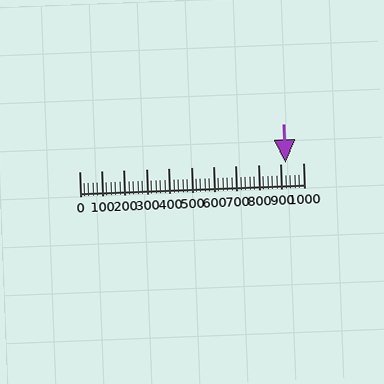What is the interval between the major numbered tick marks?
The major tick marks are spaced 100 units apart.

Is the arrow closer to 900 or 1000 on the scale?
The arrow is closer to 900.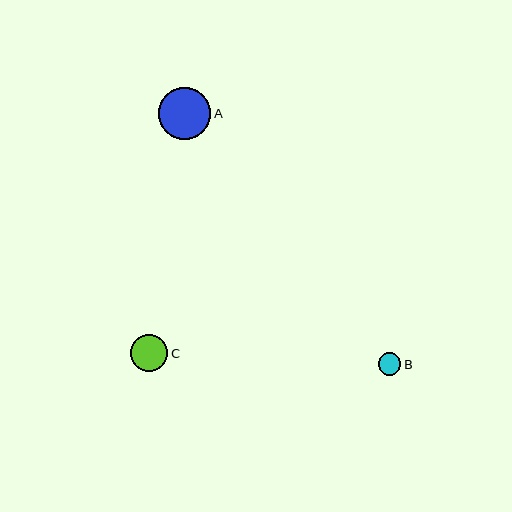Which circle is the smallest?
Circle B is the smallest with a size of approximately 23 pixels.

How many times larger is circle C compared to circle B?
Circle C is approximately 1.6 times the size of circle B.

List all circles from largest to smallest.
From largest to smallest: A, C, B.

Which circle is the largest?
Circle A is the largest with a size of approximately 53 pixels.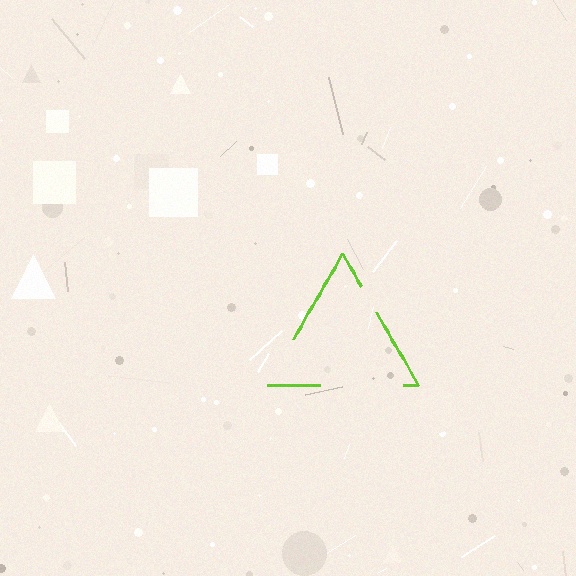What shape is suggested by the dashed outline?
The dashed outline suggests a triangle.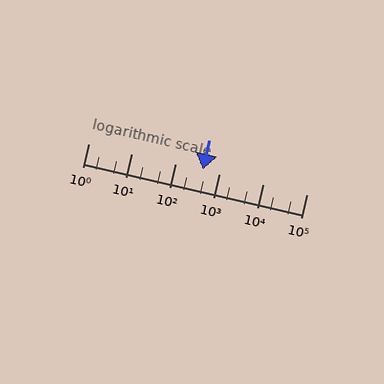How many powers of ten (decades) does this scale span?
The scale spans 5 decades, from 1 to 100000.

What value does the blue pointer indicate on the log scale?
The pointer indicates approximately 420.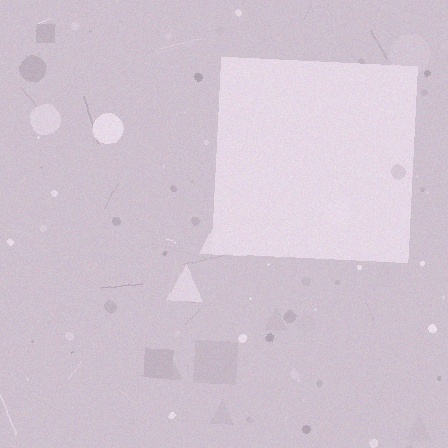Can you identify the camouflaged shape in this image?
The camouflaged shape is a square.